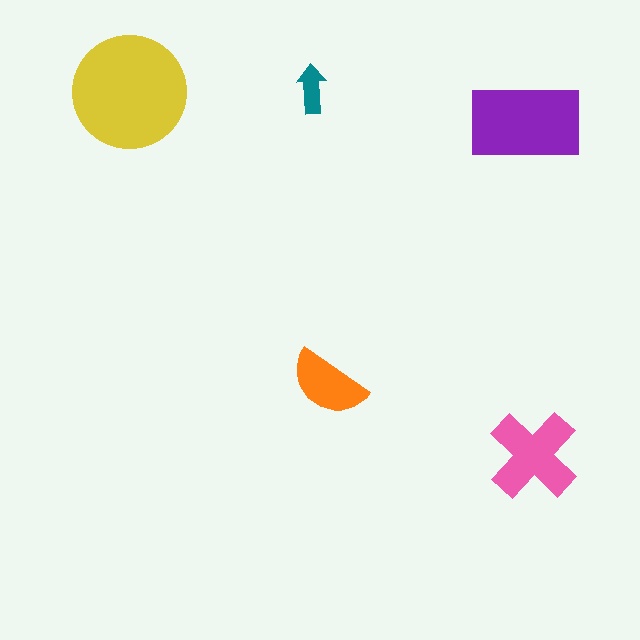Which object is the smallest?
The teal arrow.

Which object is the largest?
The yellow circle.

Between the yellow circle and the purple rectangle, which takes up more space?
The yellow circle.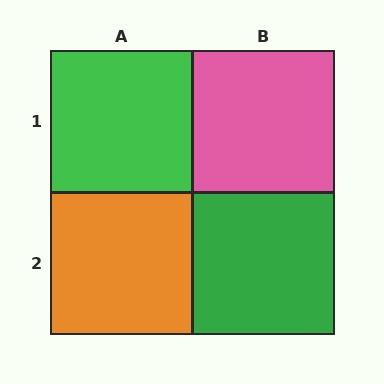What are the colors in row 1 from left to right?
Green, pink.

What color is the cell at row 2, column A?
Orange.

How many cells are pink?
1 cell is pink.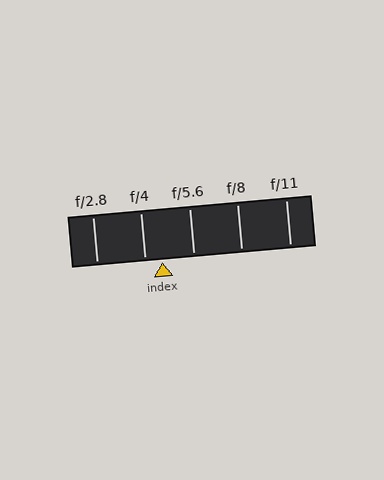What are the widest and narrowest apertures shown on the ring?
The widest aperture shown is f/2.8 and the narrowest is f/11.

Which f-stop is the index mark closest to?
The index mark is closest to f/4.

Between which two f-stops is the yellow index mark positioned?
The index mark is between f/4 and f/5.6.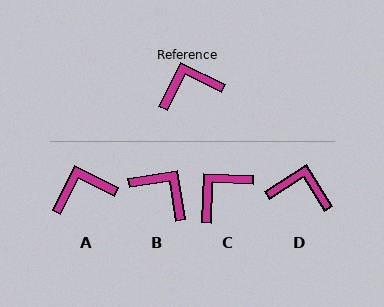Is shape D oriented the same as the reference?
No, it is off by about 32 degrees.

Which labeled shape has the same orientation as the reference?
A.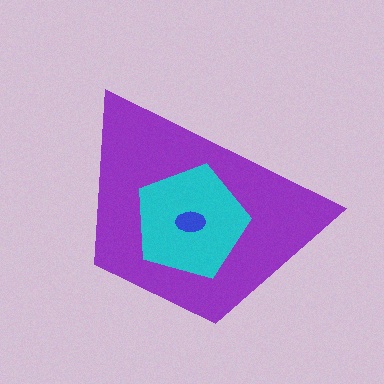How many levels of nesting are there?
3.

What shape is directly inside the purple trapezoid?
The cyan pentagon.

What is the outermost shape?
The purple trapezoid.